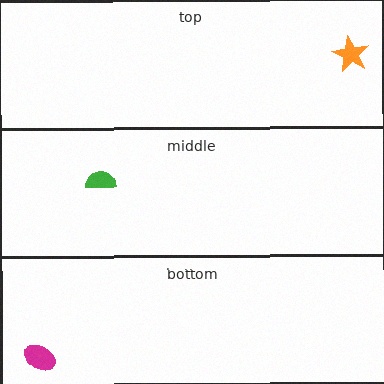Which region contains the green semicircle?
The middle region.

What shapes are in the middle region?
The green semicircle.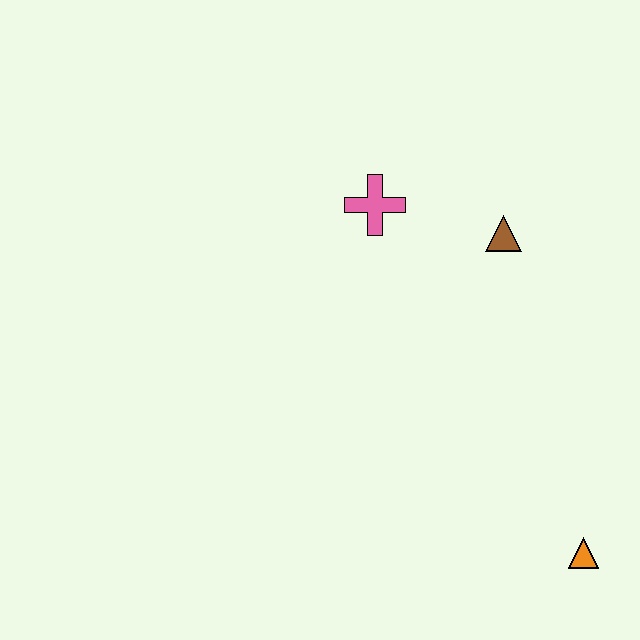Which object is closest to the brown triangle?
The pink cross is closest to the brown triangle.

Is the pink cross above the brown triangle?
Yes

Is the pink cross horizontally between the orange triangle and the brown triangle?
No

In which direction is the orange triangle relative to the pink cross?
The orange triangle is below the pink cross.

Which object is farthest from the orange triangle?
The pink cross is farthest from the orange triangle.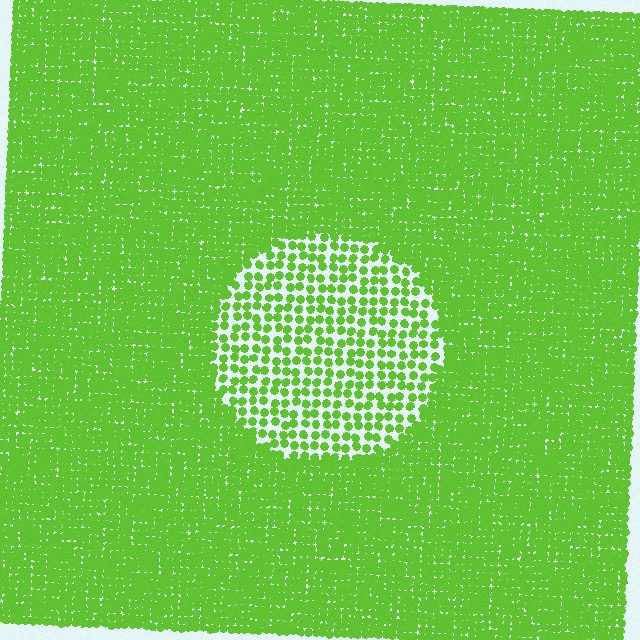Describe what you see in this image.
The image contains small lime elements arranged at two different densities. A circle-shaped region is visible where the elements are less densely packed than the surrounding area.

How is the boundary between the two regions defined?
The boundary is defined by a change in element density (approximately 2.2x ratio). All elements are the same color, size, and shape.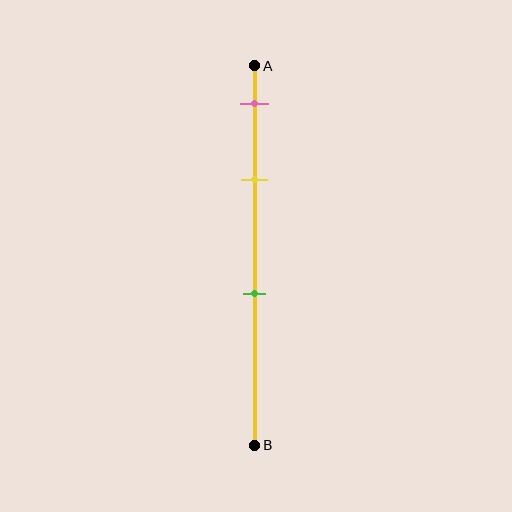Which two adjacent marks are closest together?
The pink and yellow marks are the closest adjacent pair.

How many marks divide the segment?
There are 3 marks dividing the segment.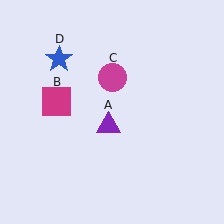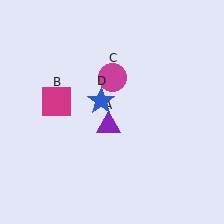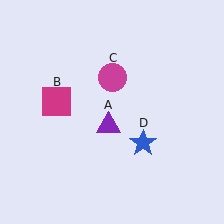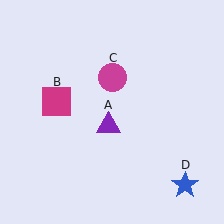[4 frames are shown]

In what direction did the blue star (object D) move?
The blue star (object D) moved down and to the right.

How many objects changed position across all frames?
1 object changed position: blue star (object D).